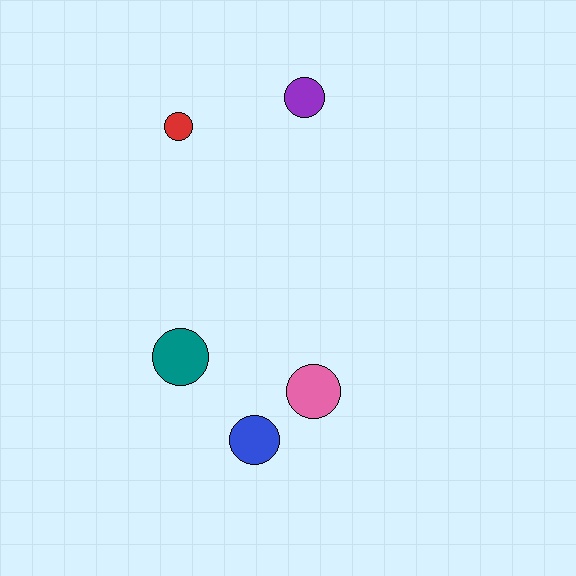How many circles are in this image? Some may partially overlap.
There are 5 circles.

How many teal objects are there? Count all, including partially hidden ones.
There is 1 teal object.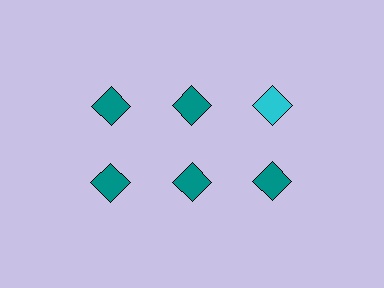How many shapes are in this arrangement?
There are 6 shapes arranged in a grid pattern.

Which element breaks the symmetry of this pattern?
The cyan diamond in the top row, center column breaks the symmetry. All other shapes are teal diamonds.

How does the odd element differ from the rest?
It has a different color: cyan instead of teal.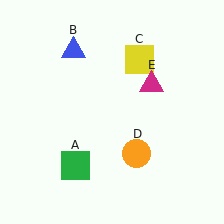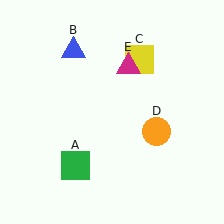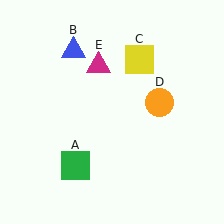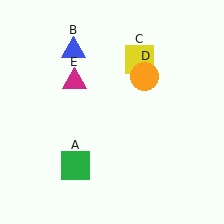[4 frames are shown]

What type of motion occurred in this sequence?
The orange circle (object D), magenta triangle (object E) rotated counterclockwise around the center of the scene.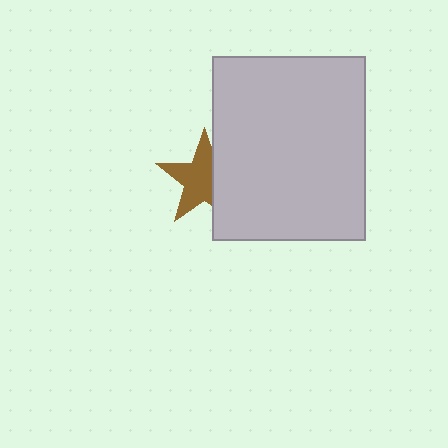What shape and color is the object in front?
The object in front is a light gray rectangle.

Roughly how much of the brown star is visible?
About half of it is visible (roughly 64%).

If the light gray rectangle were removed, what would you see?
You would see the complete brown star.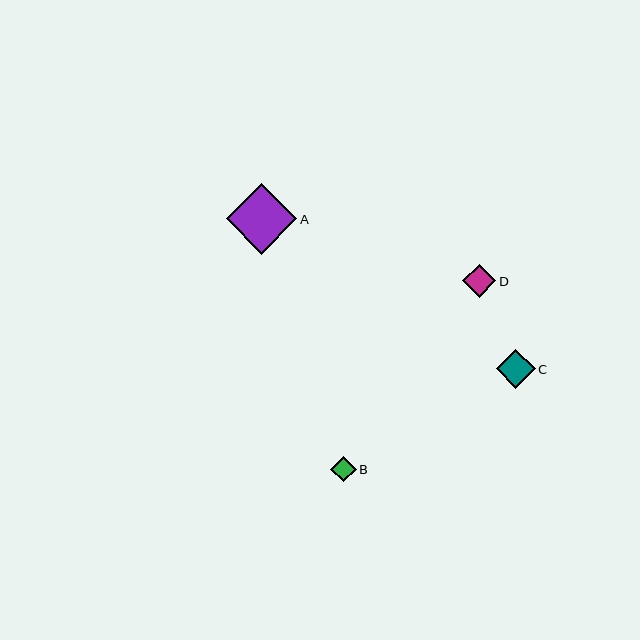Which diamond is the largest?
Diamond A is the largest with a size of approximately 70 pixels.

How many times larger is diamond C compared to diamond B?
Diamond C is approximately 1.5 times the size of diamond B.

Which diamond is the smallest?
Diamond B is the smallest with a size of approximately 25 pixels.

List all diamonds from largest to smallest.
From largest to smallest: A, C, D, B.